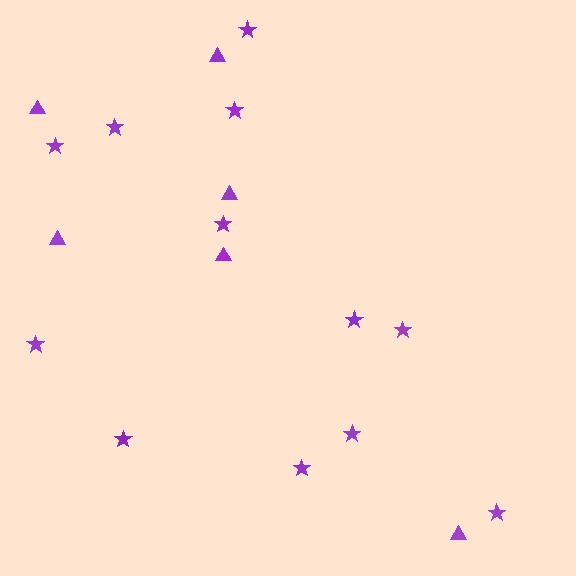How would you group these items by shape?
There are 2 groups: one group of triangles (6) and one group of stars (12).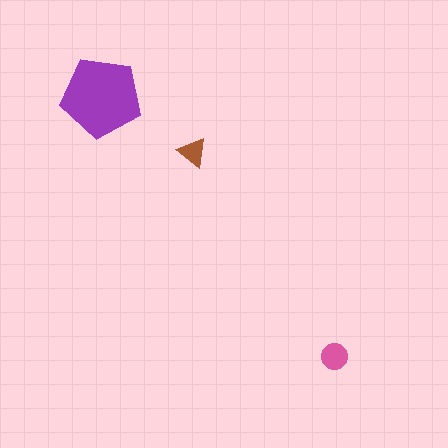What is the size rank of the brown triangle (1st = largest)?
3rd.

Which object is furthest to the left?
The purple pentagon is leftmost.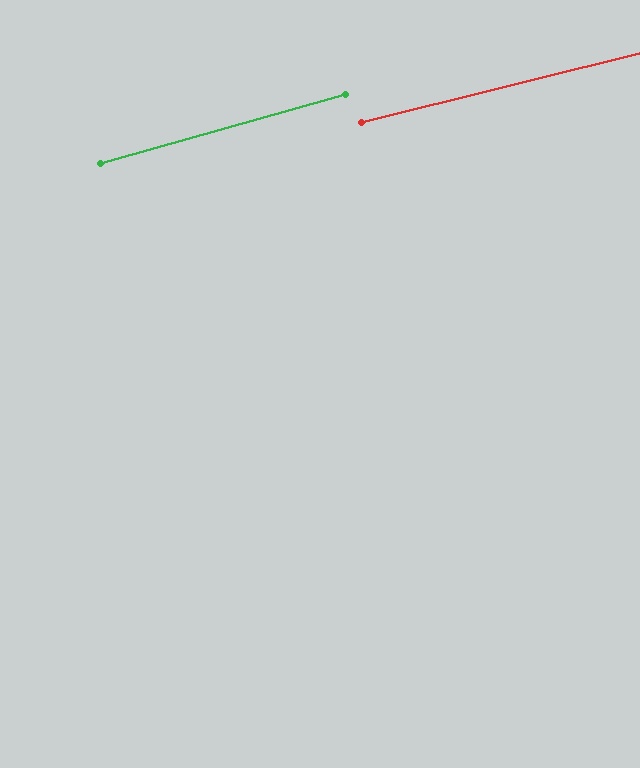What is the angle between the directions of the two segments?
Approximately 2 degrees.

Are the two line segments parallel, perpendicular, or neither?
Parallel — their directions differ by only 1.8°.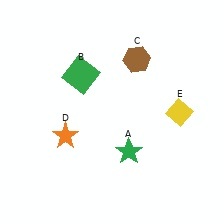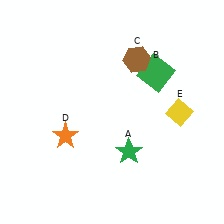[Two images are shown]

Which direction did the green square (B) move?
The green square (B) moved right.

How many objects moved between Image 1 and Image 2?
1 object moved between the two images.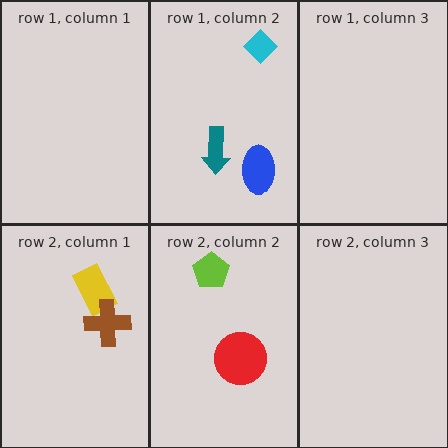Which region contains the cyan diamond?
The row 1, column 2 region.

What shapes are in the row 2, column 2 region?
The lime pentagon, the red circle.